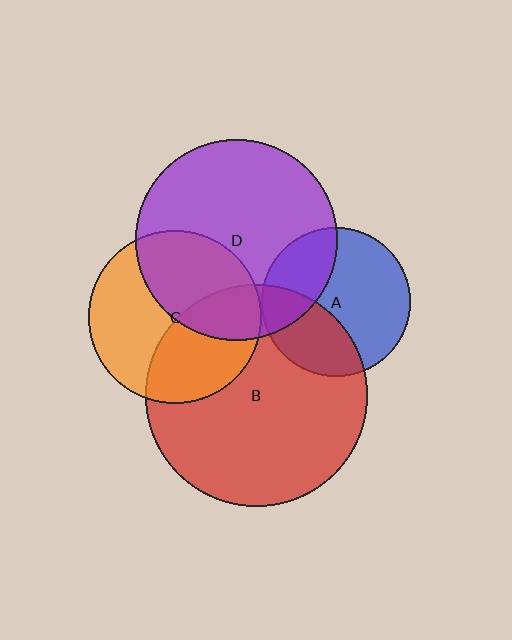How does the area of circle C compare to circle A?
Approximately 1.3 times.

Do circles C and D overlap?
Yes.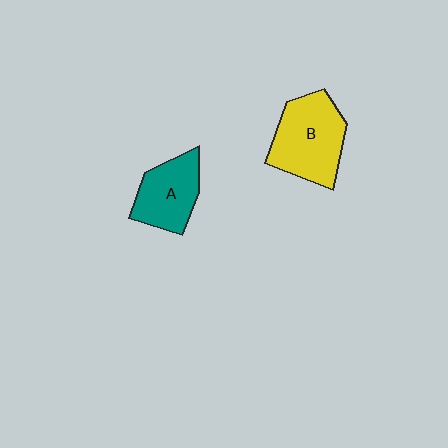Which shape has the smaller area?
Shape A (teal).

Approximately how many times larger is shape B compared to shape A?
Approximately 1.4 times.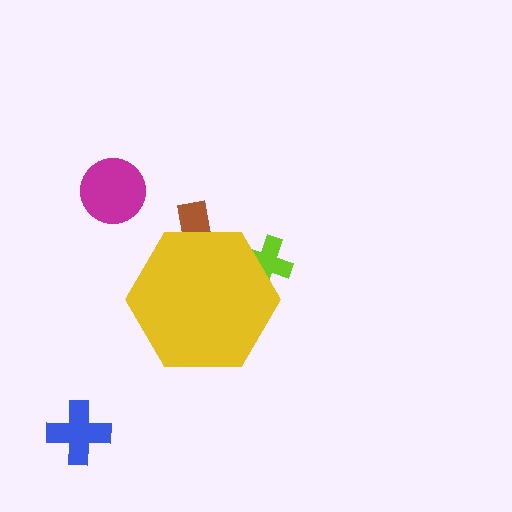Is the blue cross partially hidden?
No, the blue cross is fully visible.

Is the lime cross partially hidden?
Yes, the lime cross is partially hidden behind the yellow hexagon.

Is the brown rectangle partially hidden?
Yes, the brown rectangle is partially hidden behind the yellow hexagon.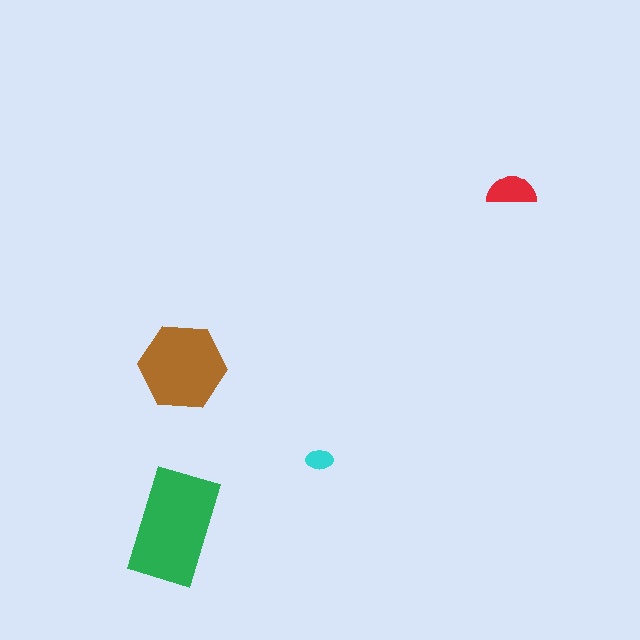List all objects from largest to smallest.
The green rectangle, the brown hexagon, the red semicircle, the cyan ellipse.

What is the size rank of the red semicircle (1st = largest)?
3rd.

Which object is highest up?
The red semicircle is topmost.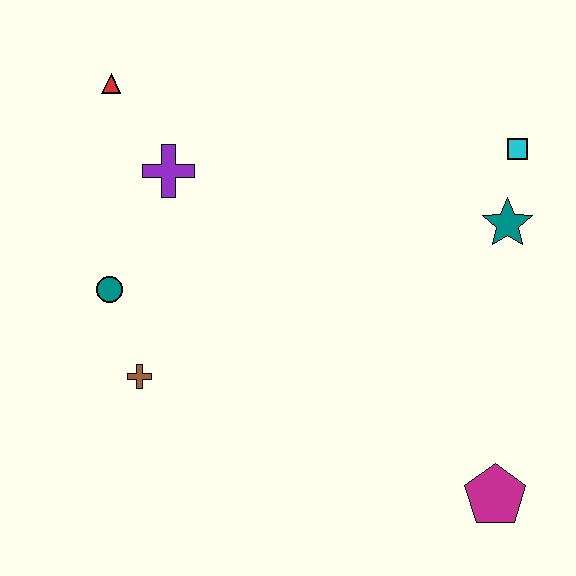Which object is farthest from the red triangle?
The magenta pentagon is farthest from the red triangle.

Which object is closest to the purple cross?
The red triangle is closest to the purple cross.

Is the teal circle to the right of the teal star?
No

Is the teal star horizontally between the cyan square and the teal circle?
Yes